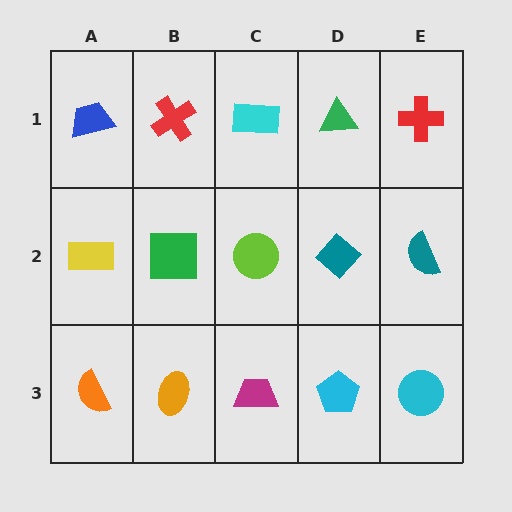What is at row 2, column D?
A teal diamond.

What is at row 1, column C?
A cyan rectangle.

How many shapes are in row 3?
5 shapes.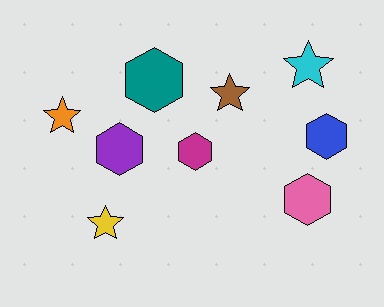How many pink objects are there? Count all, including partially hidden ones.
There is 1 pink object.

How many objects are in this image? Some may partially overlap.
There are 9 objects.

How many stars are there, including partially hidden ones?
There are 4 stars.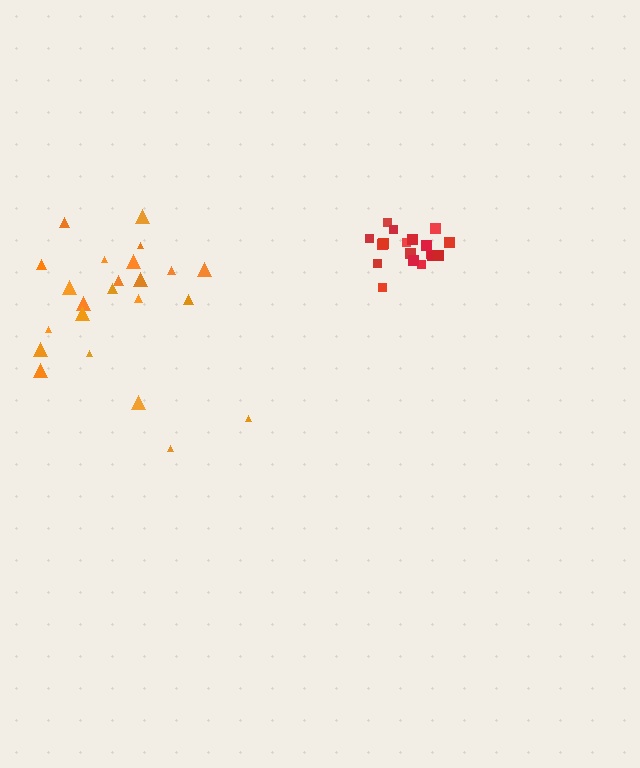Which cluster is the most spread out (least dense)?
Orange.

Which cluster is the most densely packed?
Red.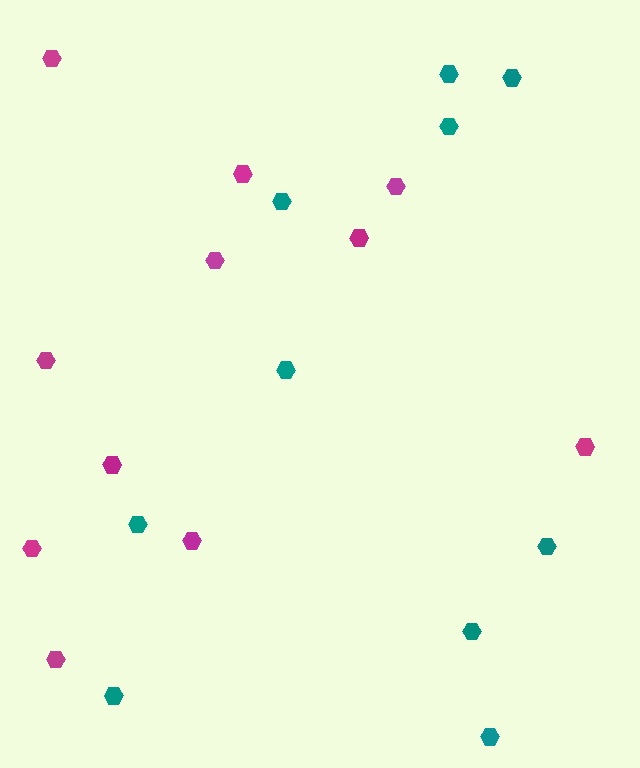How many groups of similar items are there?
There are 2 groups: one group of magenta hexagons (11) and one group of teal hexagons (10).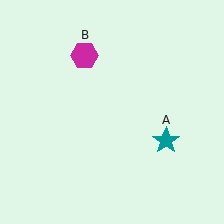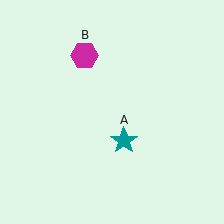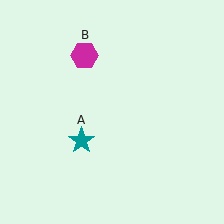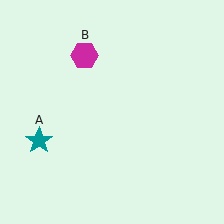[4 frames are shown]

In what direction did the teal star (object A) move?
The teal star (object A) moved left.